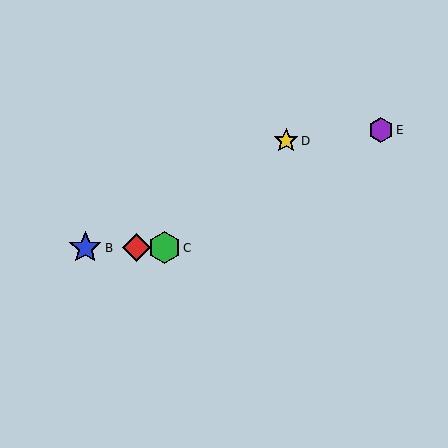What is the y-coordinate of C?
Object C is at y≈248.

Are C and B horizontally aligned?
Yes, both are at y≈248.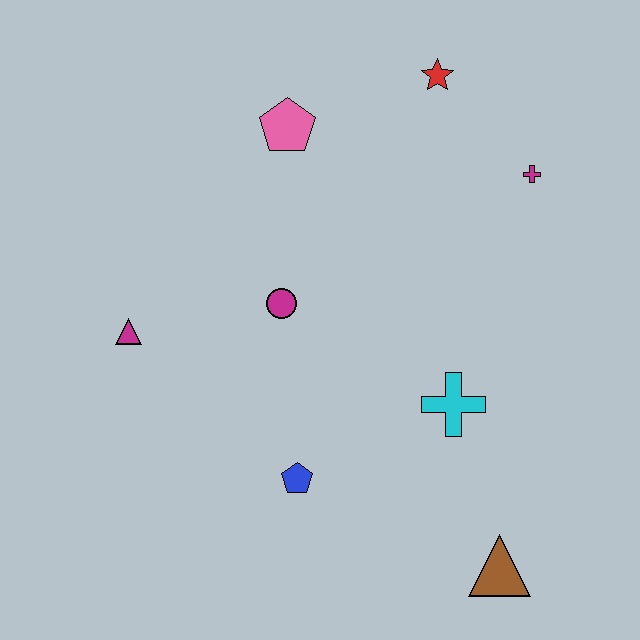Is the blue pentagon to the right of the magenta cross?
No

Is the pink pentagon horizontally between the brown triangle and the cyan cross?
No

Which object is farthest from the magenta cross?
The magenta triangle is farthest from the magenta cross.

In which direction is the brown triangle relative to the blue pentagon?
The brown triangle is to the right of the blue pentagon.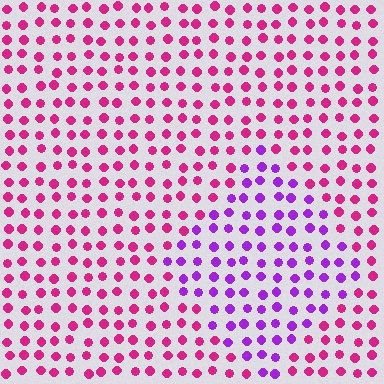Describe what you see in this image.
The image is filled with small magenta elements in a uniform arrangement. A diamond-shaped region is visible where the elements are tinted to a slightly different hue, forming a subtle color boundary.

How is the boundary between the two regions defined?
The boundary is defined purely by a slight shift in hue (about 44 degrees). Spacing, size, and orientation are identical on both sides.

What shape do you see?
I see a diamond.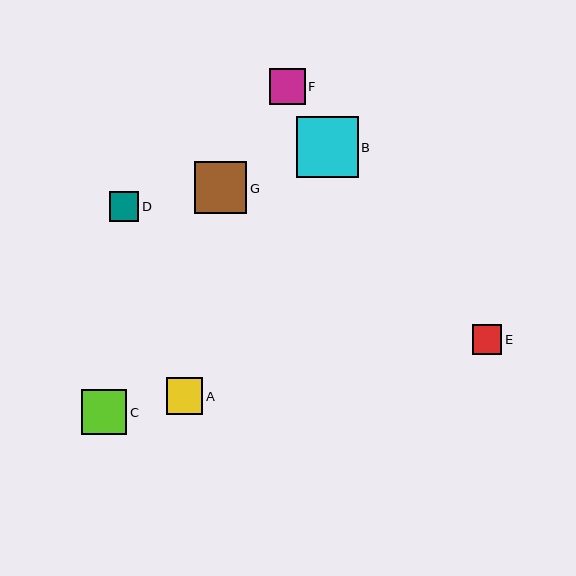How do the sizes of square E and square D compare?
Square E and square D are approximately the same size.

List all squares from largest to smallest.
From largest to smallest: B, G, C, A, F, E, D.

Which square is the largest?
Square B is the largest with a size of approximately 62 pixels.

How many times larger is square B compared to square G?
Square B is approximately 1.2 times the size of square G.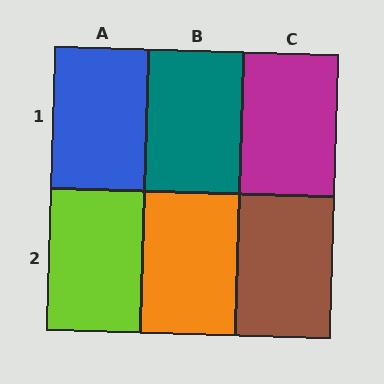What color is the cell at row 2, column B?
Orange.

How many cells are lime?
1 cell is lime.